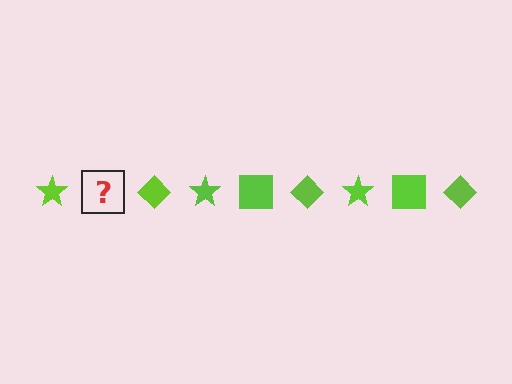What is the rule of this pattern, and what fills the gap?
The rule is that the pattern cycles through star, square, diamond shapes in lime. The gap should be filled with a lime square.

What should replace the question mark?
The question mark should be replaced with a lime square.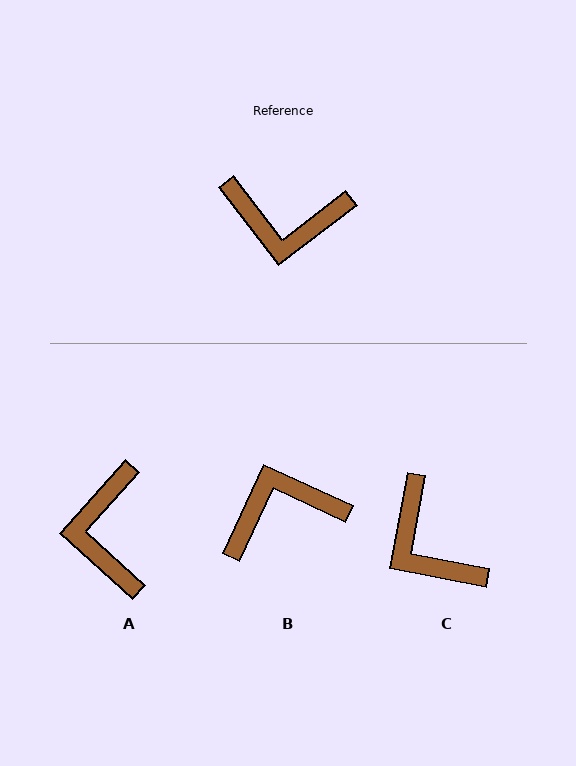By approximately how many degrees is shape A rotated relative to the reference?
Approximately 79 degrees clockwise.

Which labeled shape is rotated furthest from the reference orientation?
B, about 152 degrees away.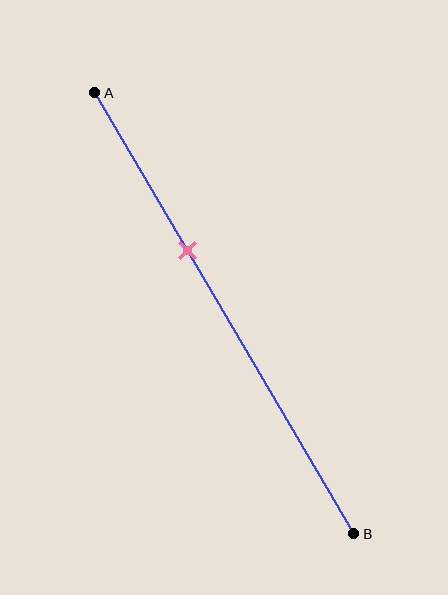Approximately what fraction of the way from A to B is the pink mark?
The pink mark is approximately 35% of the way from A to B.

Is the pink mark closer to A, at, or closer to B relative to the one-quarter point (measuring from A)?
The pink mark is closer to point B than the one-quarter point of segment AB.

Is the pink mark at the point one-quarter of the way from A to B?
No, the mark is at about 35% from A, not at the 25% one-quarter point.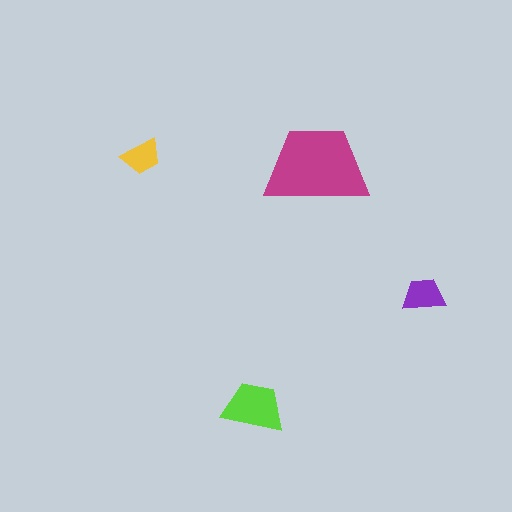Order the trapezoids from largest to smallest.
the magenta one, the lime one, the purple one, the yellow one.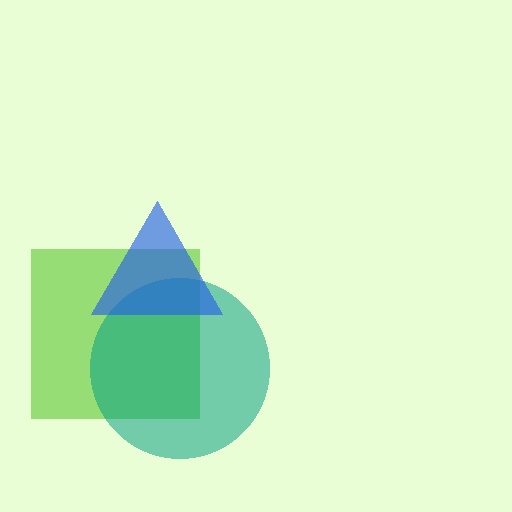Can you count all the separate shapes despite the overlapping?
Yes, there are 3 separate shapes.